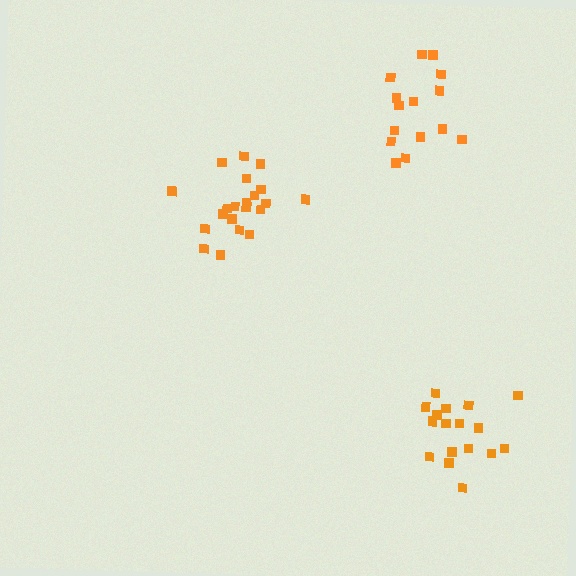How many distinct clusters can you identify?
There are 3 distinct clusters.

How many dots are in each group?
Group 1: 15 dots, Group 2: 17 dots, Group 3: 21 dots (53 total).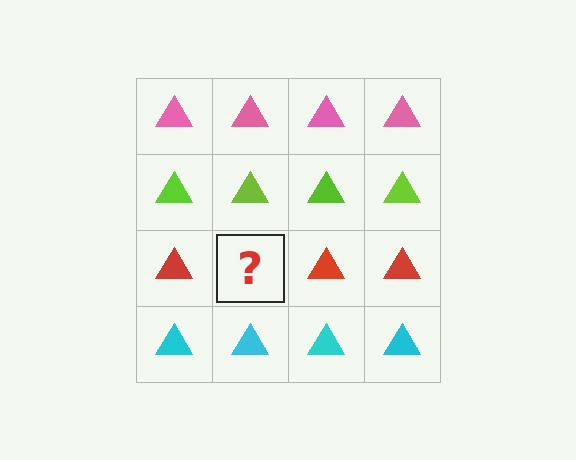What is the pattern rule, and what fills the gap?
The rule is that each row has a consistent color. The gap should be filled with a red triangle.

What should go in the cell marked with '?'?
The missing cell should contain a red triangle.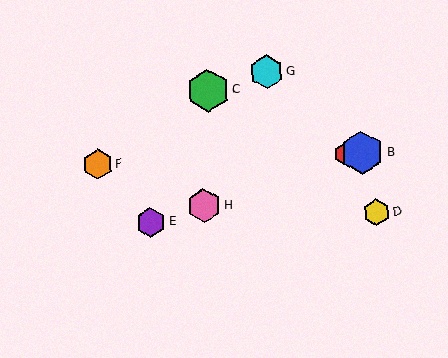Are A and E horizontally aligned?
No, A is at y≈154 and E is at y≈223.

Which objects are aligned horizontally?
Objects A, B, F are aligned horizontally.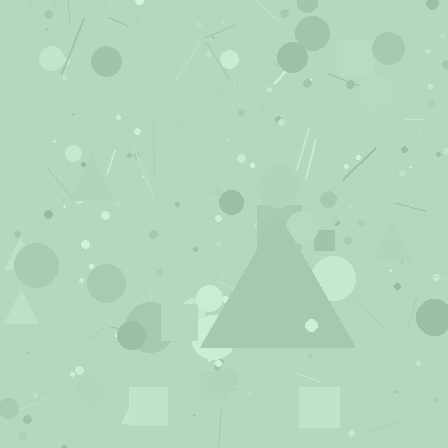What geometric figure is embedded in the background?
A triangle is embedded in the background.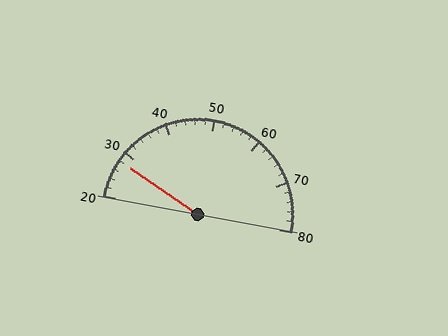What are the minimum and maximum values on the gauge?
The gauge ranges from 20 to 80.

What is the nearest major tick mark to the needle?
The nearest major tick mark is 30.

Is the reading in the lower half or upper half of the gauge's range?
The reading is in the lower half of the range (20 to 80).